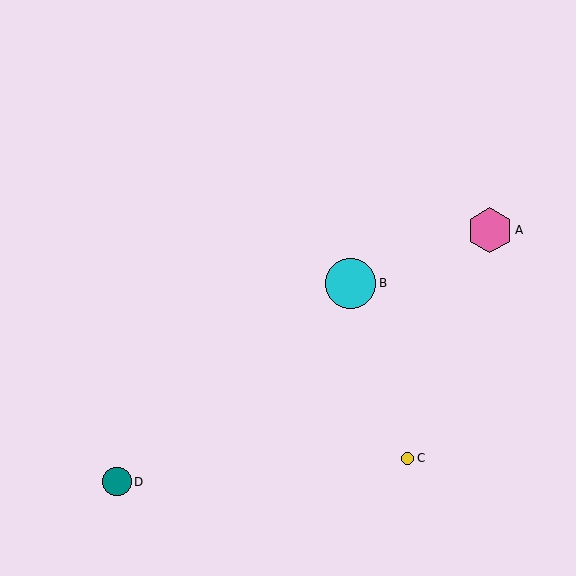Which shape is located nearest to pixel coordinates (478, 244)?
The pink hexagon (labeled A) at (490, 230) is nearest to that location.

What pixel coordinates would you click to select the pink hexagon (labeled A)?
Click at (490, 230) to select the pink hexagon A.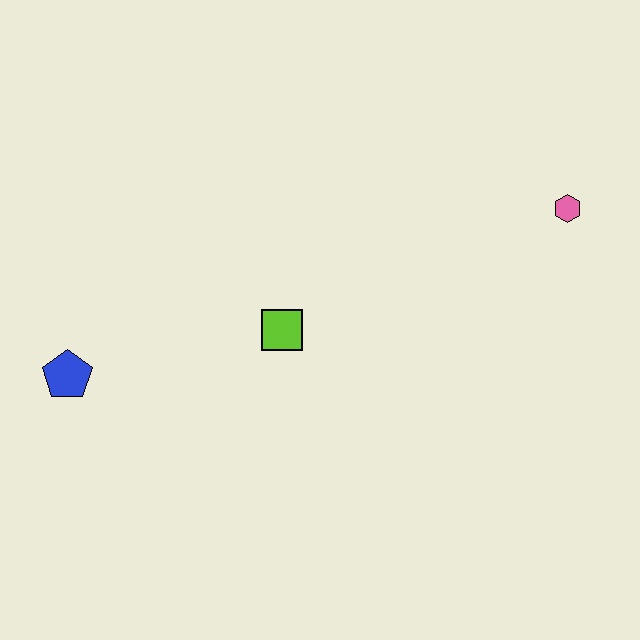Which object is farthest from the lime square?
The pink hexagon is farthest from the lime square.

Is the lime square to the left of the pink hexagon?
Yes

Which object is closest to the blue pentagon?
The lime square is closest to the blue pentagon.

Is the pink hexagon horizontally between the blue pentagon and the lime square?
No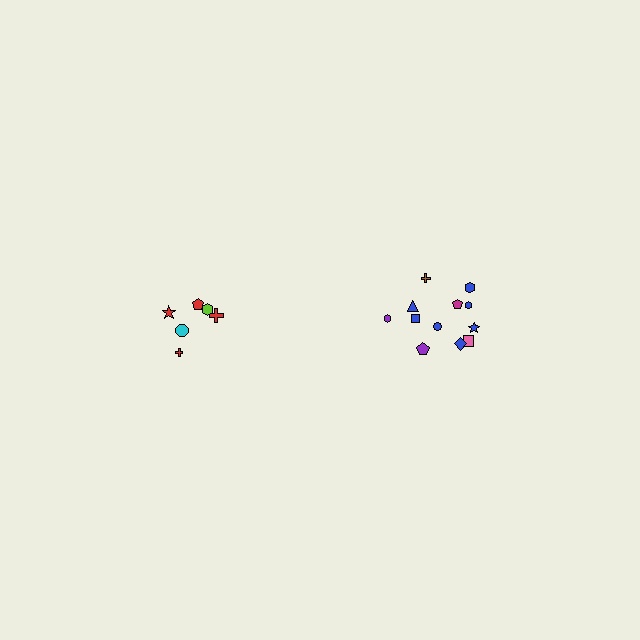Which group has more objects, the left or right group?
The right group.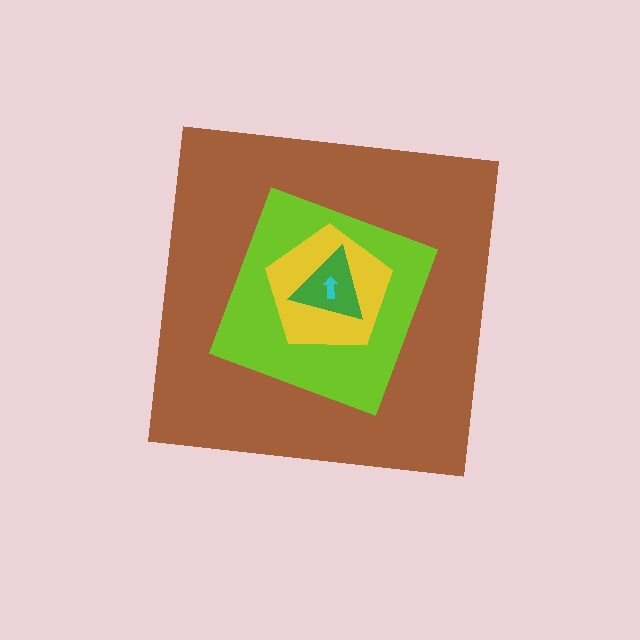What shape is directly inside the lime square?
The yellow pentagon.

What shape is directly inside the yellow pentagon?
The green triangle.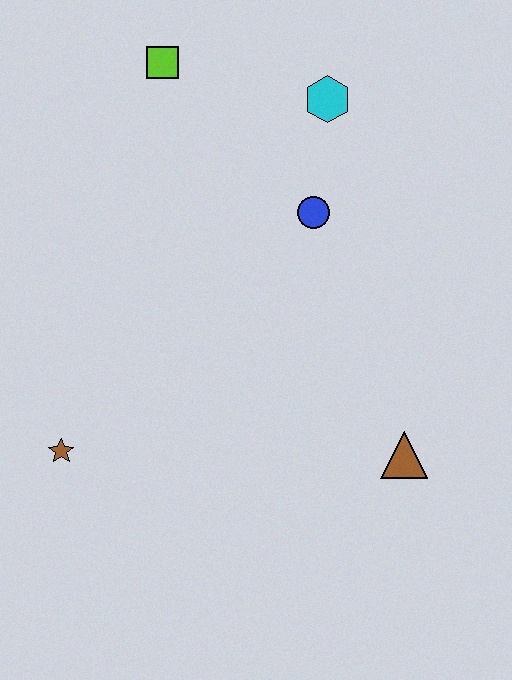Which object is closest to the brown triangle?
The blue circle is closest to the brown triangle.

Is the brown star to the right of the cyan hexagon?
No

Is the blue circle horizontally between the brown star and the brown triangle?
Yes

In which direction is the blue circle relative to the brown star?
The blue circle is to the right of the brown star.